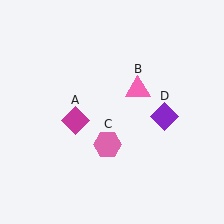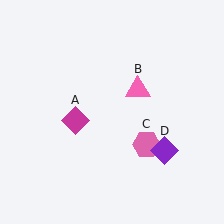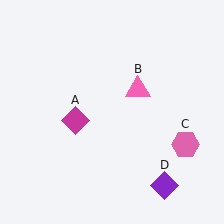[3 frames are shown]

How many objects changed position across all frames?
2 objects changed position: pink hexagon (object C), purple diamond (object D).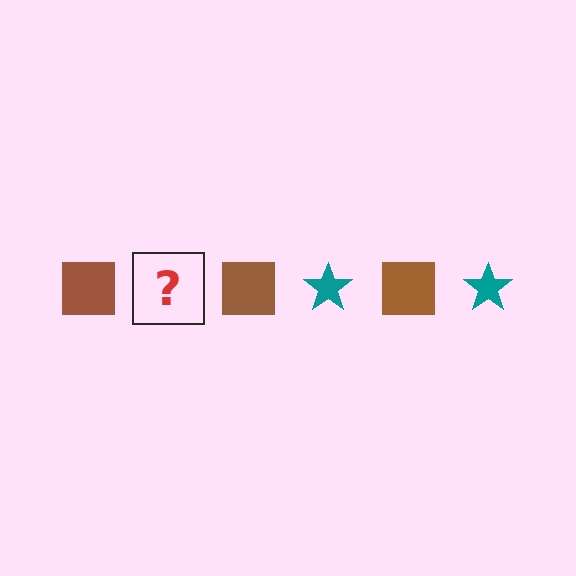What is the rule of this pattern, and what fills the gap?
The rule is that the pattern alternates between brown square and teal star. The gap should be filled with a teal star.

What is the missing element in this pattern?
The missing element is a teal star.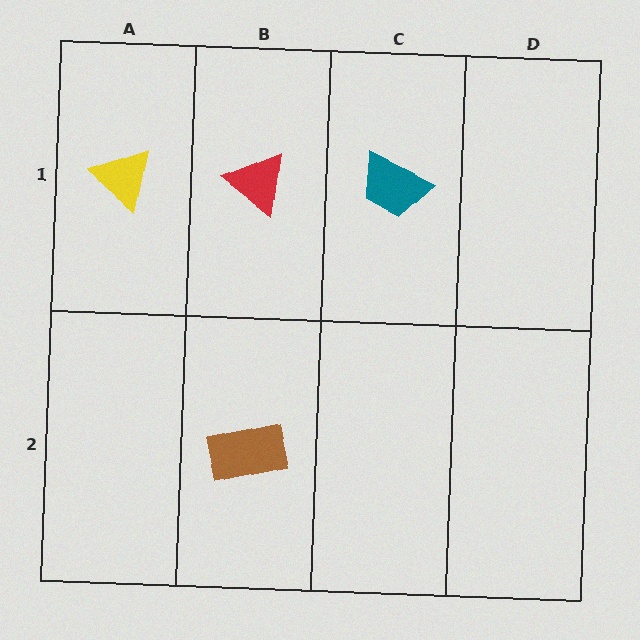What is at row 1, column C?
A teal trapezoid.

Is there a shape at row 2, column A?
No, that cell is empty.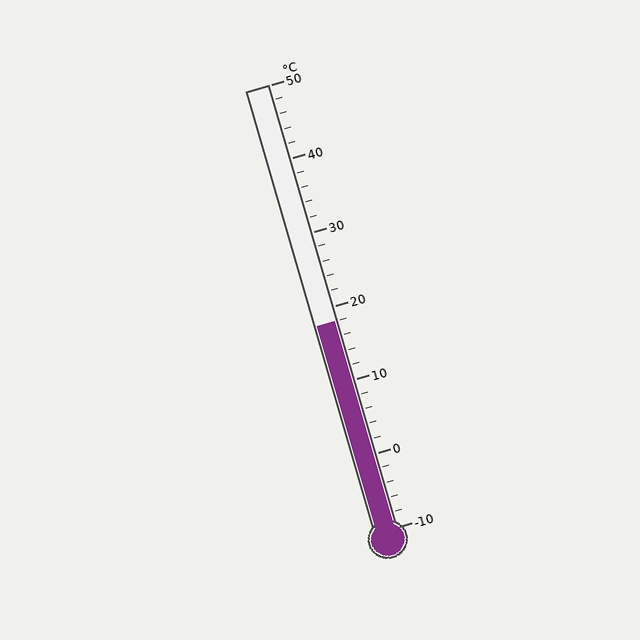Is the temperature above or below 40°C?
The temperature is below 40°C.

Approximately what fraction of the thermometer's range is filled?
The thermometer is filled to approximately 45% of its range.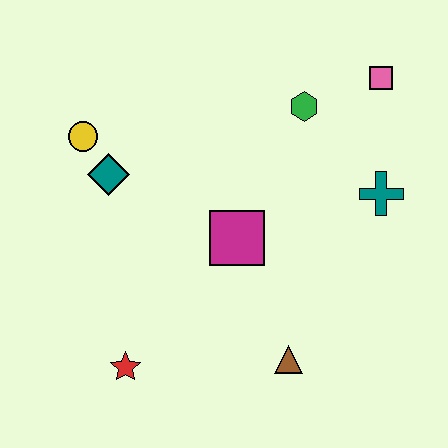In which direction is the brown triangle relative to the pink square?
The brown triangle is below the pink square.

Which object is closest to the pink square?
The green hexagon is closest to the pink square.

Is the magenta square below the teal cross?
Yes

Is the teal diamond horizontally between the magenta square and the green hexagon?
No